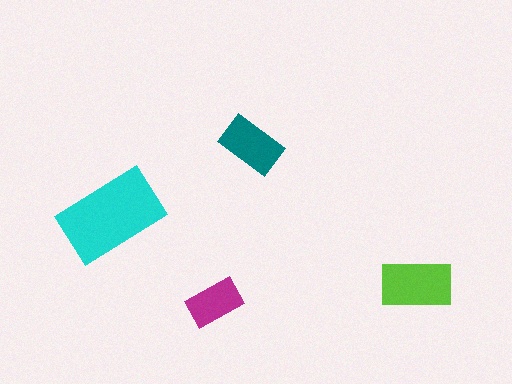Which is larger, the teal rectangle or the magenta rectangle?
The teal one.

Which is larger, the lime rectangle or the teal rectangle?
The lime one.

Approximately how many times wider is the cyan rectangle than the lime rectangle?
About 1.5 times wider.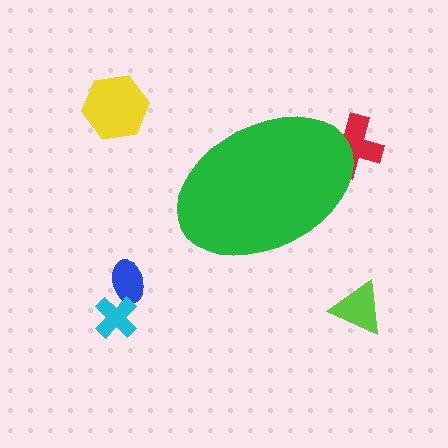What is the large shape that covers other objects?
A green ellipse.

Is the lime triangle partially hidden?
No, the lime triangle is fully visible.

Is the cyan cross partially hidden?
No, the cyan cross is fully visible.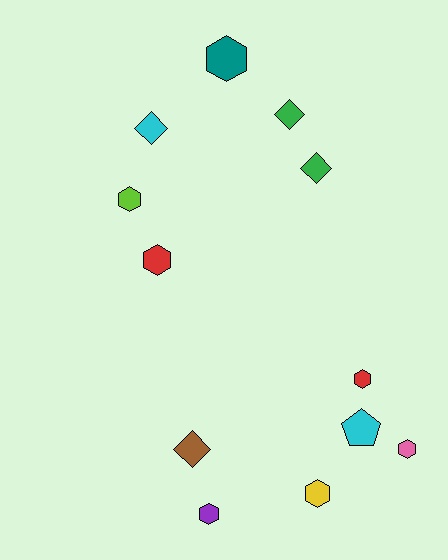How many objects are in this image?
There are 12 objects.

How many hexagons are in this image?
There are 7 hexagons.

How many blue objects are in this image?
There are no blue objects.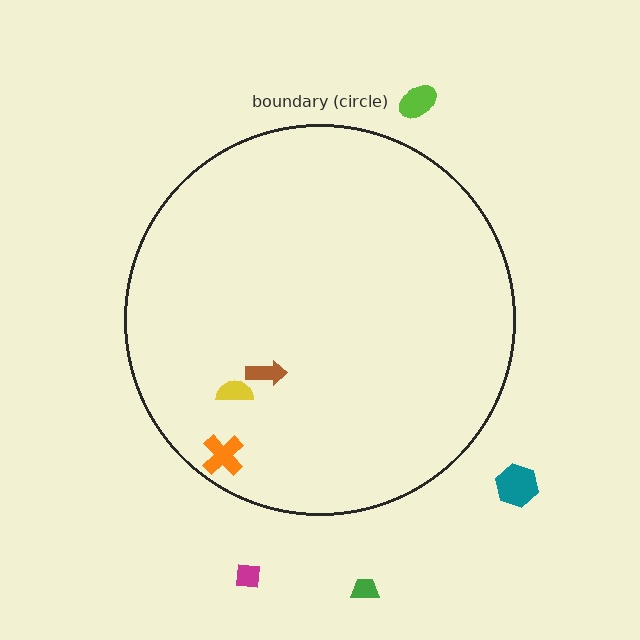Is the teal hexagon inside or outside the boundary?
Outside.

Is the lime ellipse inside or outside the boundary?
Outside.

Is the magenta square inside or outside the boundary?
Outside.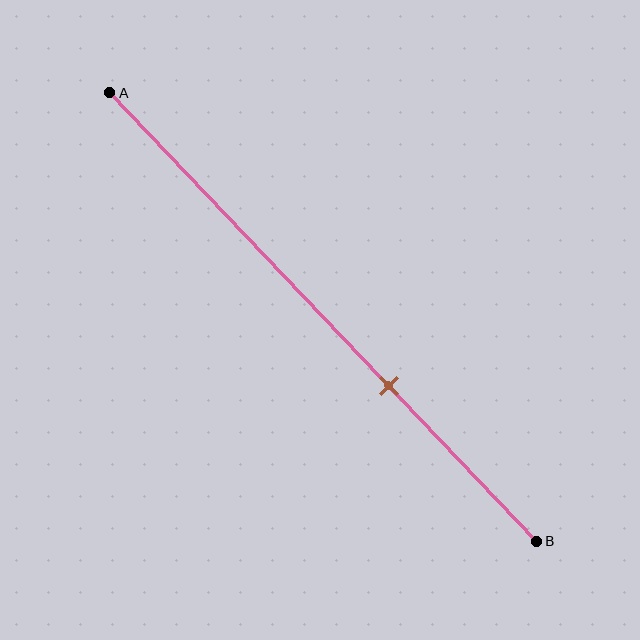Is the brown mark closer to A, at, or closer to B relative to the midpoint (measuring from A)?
The brown mark is closer to point B than the midpoint of segment AB.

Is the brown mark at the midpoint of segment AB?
No, the mark is at about 65% from A, not at the 50% midpoint.